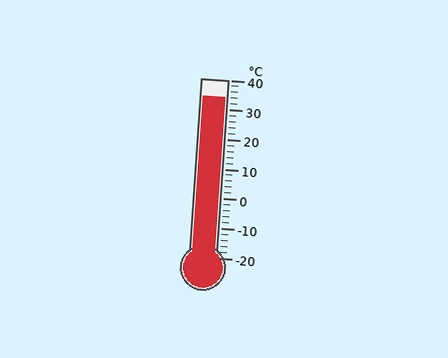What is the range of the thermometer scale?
The thermometer scale ranges from -20°C to 40°C.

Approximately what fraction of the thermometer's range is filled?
The thermometer is filled to approximately 90% of its range.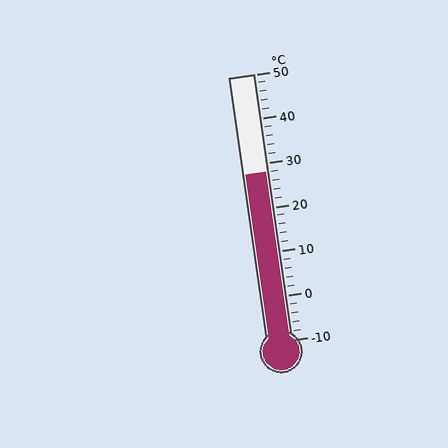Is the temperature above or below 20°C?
The temperature is above 20°C.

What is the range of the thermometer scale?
The thermometer scale ranges from -10°C to 50°C.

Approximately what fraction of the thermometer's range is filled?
The thermometer is filled to approximately 65% of its range.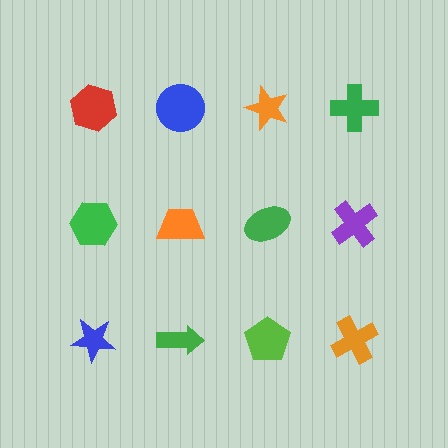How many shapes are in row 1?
4 shapes.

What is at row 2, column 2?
An orange trapezoid.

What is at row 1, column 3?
An orange star.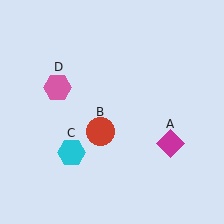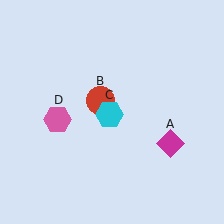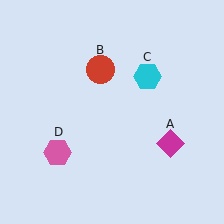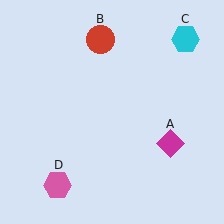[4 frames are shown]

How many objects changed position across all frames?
3 objects changed position: red circle (object B), cyan hexagon (object C), pink hexagon (object D).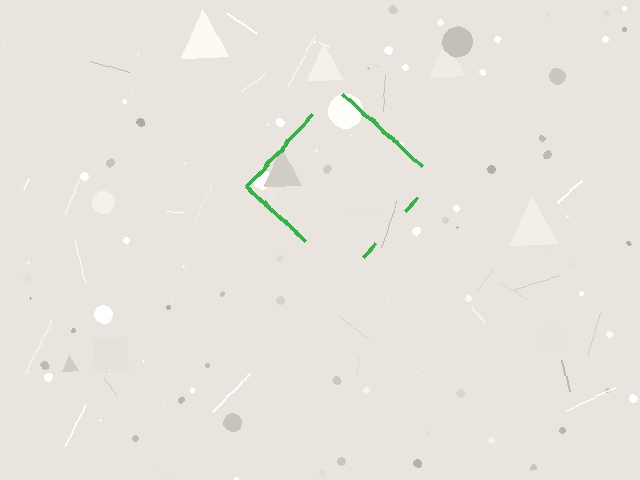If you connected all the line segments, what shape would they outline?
They would outline a diamond.